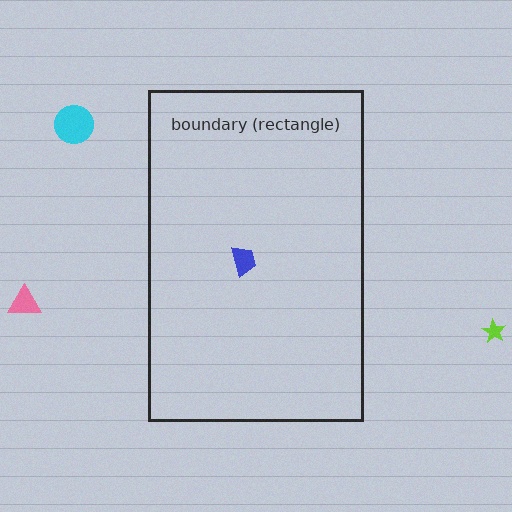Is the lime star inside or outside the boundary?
Outside.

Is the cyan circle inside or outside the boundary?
Outside.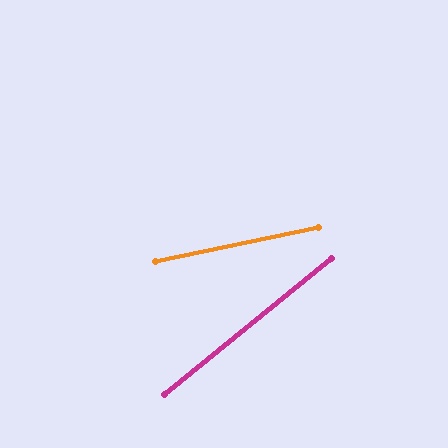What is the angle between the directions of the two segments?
Approximately 28 degrees.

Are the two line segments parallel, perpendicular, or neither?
Neither parallel nor perpendicular — they differ by about 28°.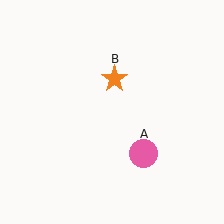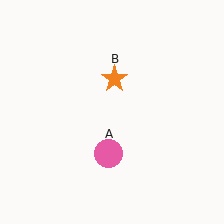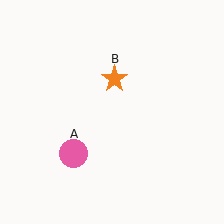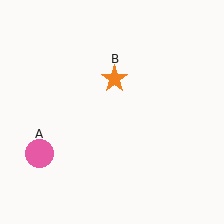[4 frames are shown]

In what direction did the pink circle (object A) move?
The pink circle (object A) moved left.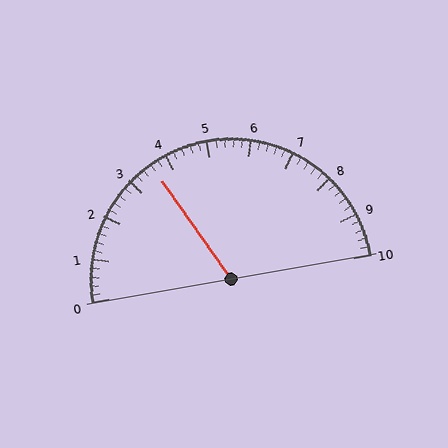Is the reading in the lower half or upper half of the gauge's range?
The reading is in the lower half of the range (0 to 10).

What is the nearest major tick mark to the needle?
The nearest major tick mark is 4.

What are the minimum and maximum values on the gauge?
The gauge ranges from 0 to 10.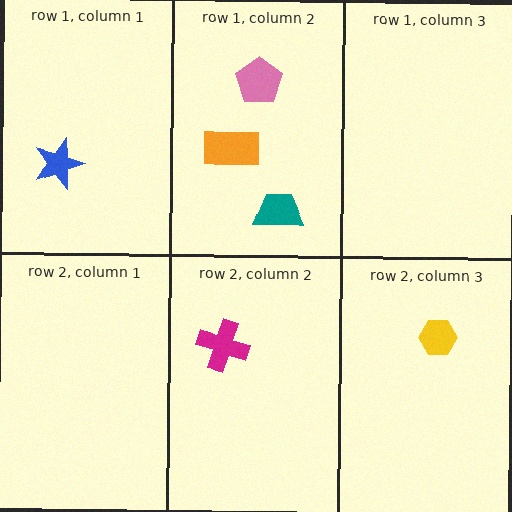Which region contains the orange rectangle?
The row 1, column 2 region.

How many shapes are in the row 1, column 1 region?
1.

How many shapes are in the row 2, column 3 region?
1.